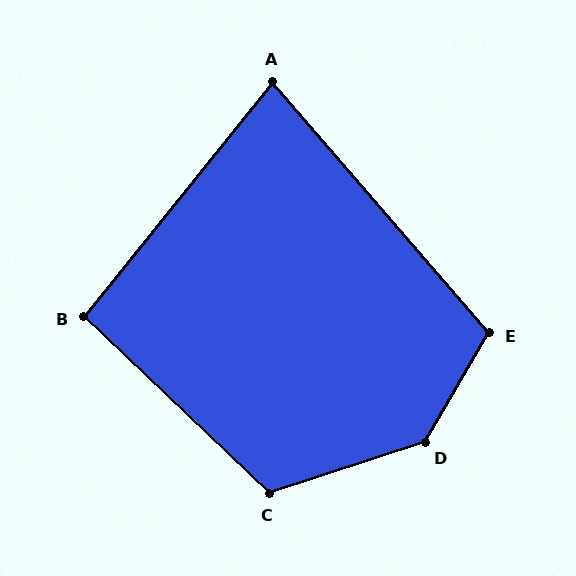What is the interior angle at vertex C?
Approximately 118 degrees (obtuse).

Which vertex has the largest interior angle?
D, at approximately 139 degrees.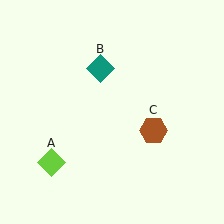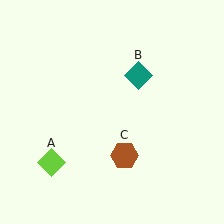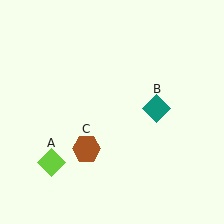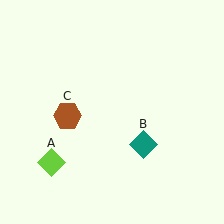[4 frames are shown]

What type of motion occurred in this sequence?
The teal diamond (object B), brown hexagon (object C) rotated clockwise around the center of the scene.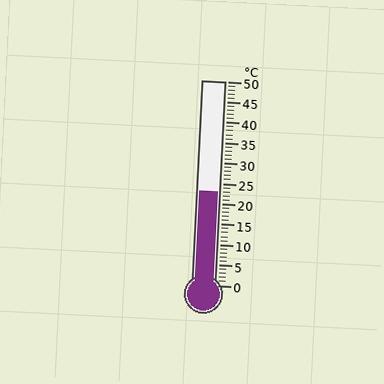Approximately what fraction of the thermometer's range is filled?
The thermometer is filled to approximately 45% of its range.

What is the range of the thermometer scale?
The thermometer scale ranges from 0°C to 50°C.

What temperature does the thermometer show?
The thermometer shows approximately 23°C.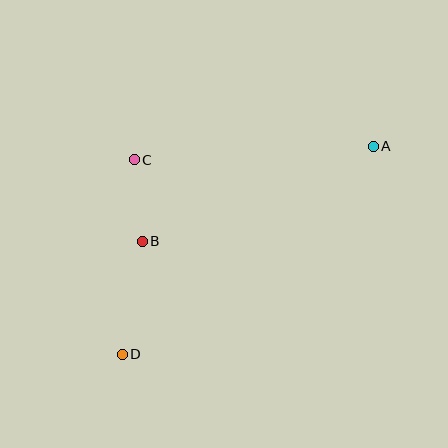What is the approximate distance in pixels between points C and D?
The distance between C and D is approximately 195 pixels.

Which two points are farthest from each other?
Points A and D are farthest from each other.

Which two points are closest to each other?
Points B and C are closest to each other.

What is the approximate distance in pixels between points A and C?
The distance between A and C is approximately 240 pixels.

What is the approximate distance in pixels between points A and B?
The distance between A and B is approximately 250 pixels.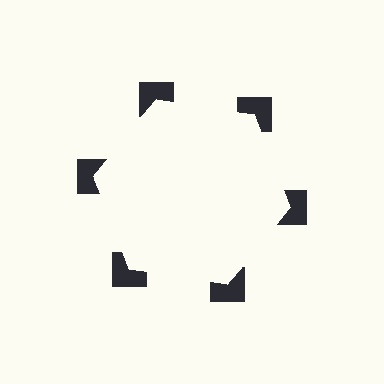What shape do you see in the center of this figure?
An illusory hexagon — its edges are inferred from the aligned wedge cuts in the notched squares, not physically drawn.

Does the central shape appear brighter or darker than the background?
It typically appears slightly brighter than the background, even though no actual brightness change is drawn.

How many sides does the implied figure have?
6 sides.